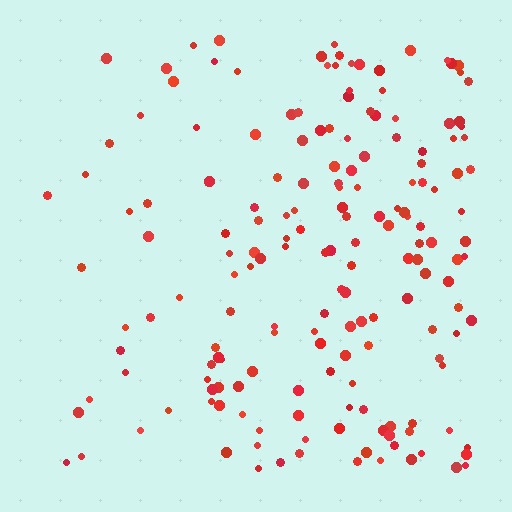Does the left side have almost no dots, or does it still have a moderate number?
Still a moderate number, just noticeably fewer than the right.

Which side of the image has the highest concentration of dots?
The right.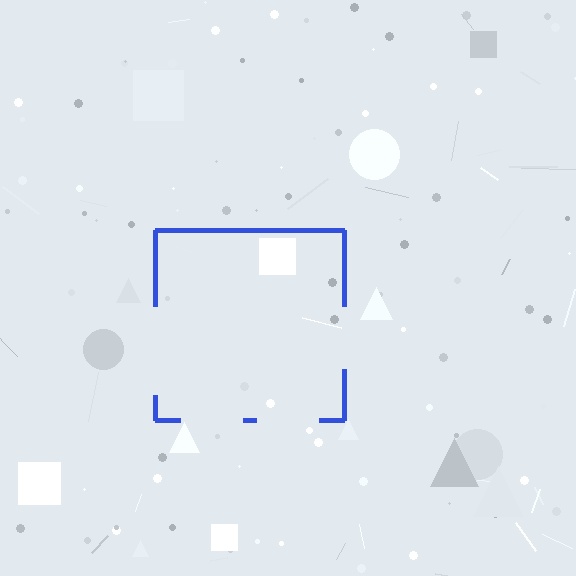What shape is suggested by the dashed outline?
The dashed outline suggests a square.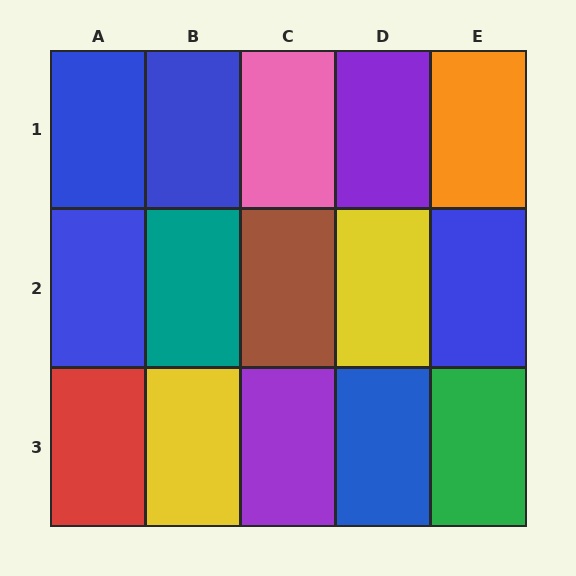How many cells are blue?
5 cells are blue.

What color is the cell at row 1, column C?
Pink.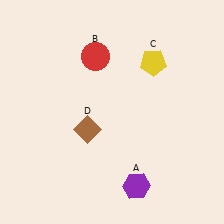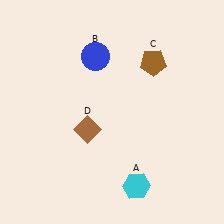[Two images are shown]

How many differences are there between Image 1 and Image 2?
There are 3 differences between the two images.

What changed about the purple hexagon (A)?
In Image 1, A is purple. In Image 2, it changed to cyan.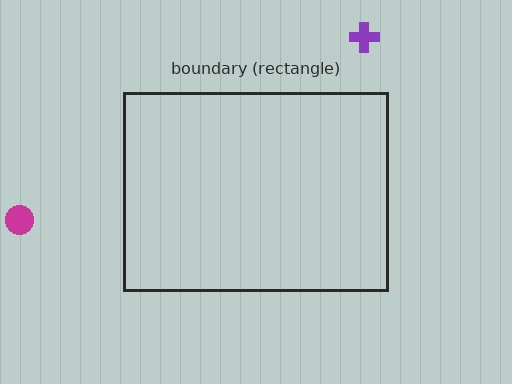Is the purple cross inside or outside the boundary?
Outside.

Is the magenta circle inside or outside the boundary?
Outside.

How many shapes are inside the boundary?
0 inside, 2 outside.